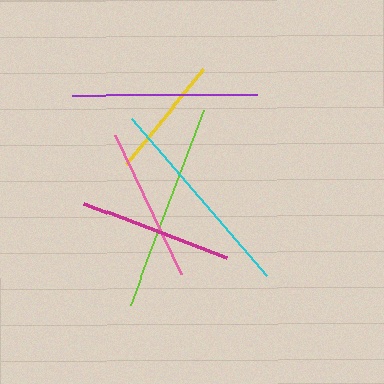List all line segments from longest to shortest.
From longest to shortest: lime, cyan, purple, pink, magenta, yellow.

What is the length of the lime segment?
The lime segment is approximately 209 pixels long.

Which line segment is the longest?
The lime line is the longest at approximately 209 pixels.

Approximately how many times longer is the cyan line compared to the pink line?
The cyan line is approximately 1.3 times the length of the pink line.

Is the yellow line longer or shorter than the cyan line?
The cyan line is longer than the yellow line.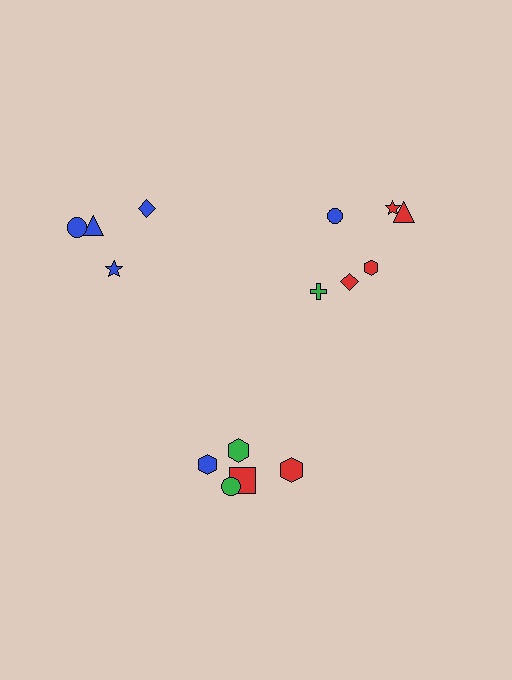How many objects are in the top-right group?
There are 6 objects.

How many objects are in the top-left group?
There are 4 objects.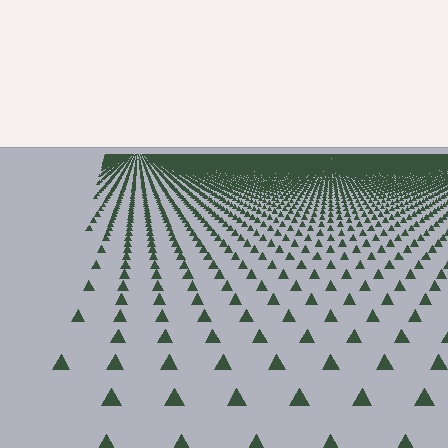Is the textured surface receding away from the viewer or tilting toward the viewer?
The surface is receding away from the viewer. Texture elements get smaller and denser toward the top.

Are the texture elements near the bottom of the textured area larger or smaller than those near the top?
Larger. Near the bottom, elements are closer to the viewer and appear at a bigger on-screen size.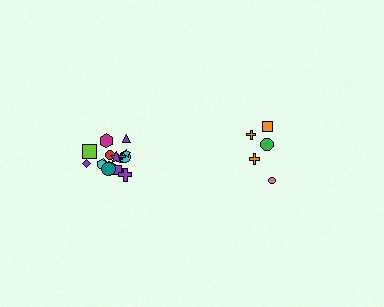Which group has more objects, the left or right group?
The left group.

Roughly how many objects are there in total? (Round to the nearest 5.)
Roughly 25 objects in total.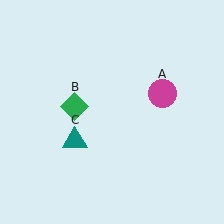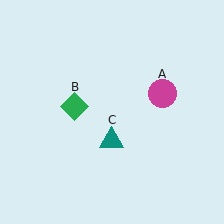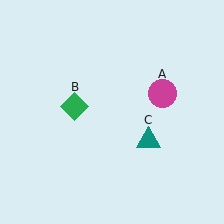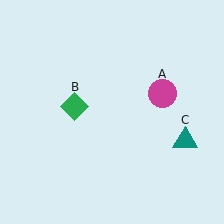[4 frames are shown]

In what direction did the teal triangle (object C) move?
The teal triangle (object C) moved right.